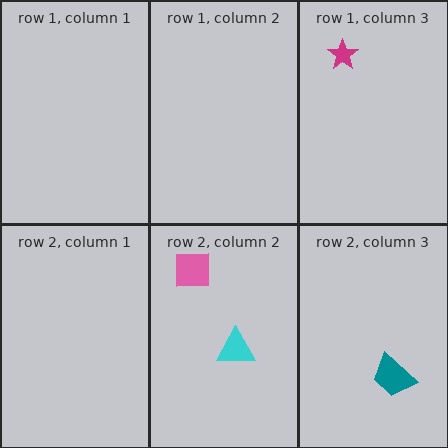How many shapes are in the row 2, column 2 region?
2.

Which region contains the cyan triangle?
The row 2, column 2 region.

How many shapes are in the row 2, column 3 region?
1.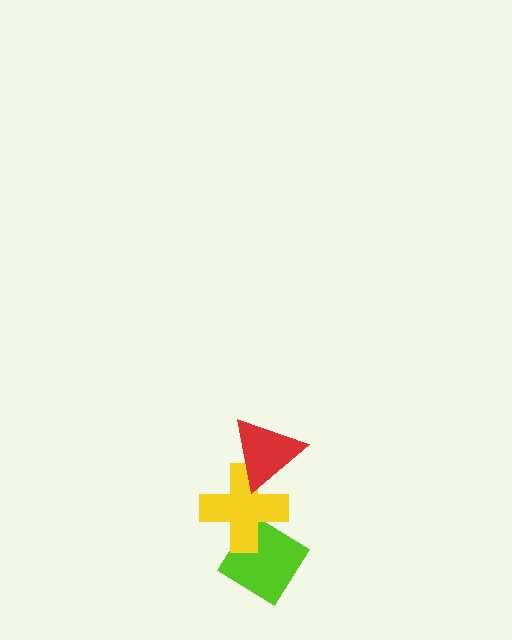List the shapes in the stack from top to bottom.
From top to bottom: the red triangle, the yellow cross, the lime diamond.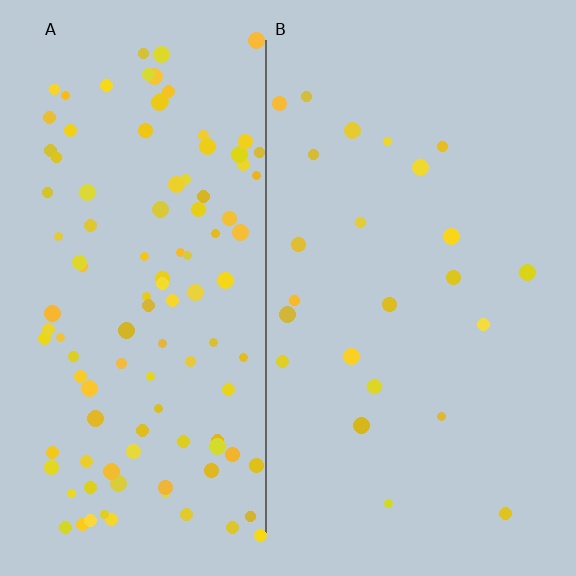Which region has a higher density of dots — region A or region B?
A (the left).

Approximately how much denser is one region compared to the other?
Approximately 4.7× — region A over region B.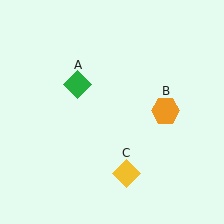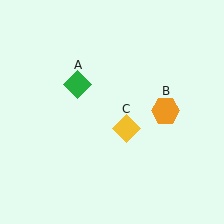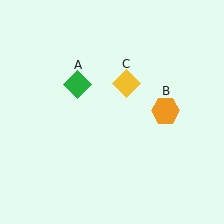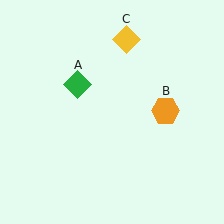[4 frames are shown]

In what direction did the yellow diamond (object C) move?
The yellow diamond (object C) moved up.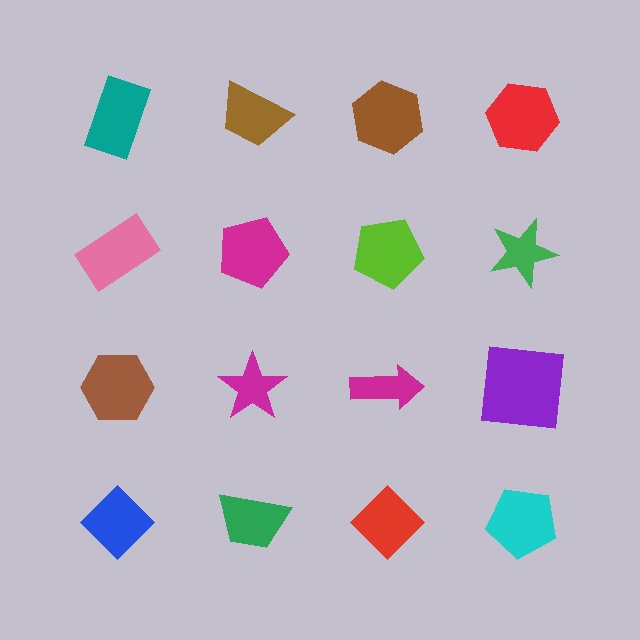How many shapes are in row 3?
4 shapes.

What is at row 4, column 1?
A blue diamond.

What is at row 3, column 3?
A magenta arrow.